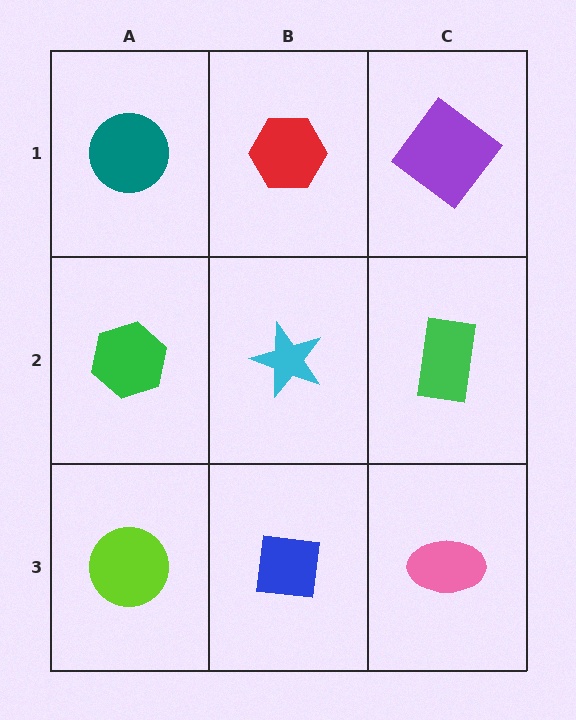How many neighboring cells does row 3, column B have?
3.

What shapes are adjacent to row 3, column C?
A green rectangle (row 2, column C), a blue square (row 3, column B).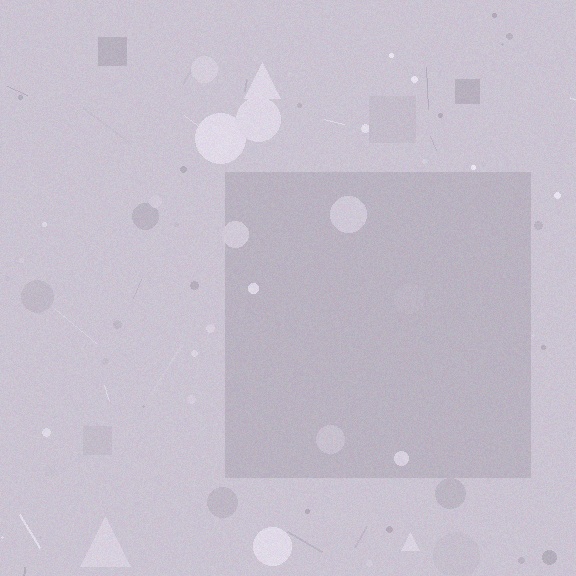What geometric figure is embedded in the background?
A square is embedded in the background.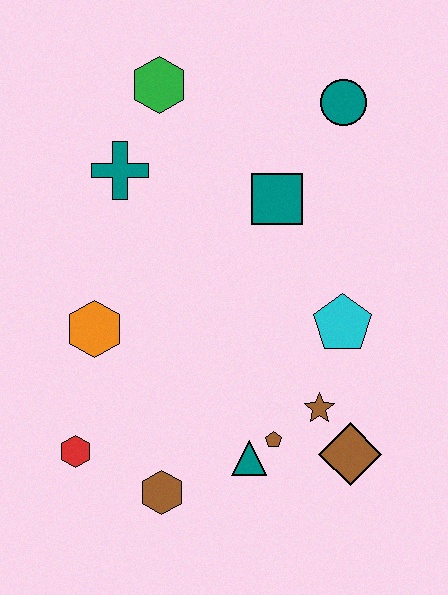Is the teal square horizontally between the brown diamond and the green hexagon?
Yes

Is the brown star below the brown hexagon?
No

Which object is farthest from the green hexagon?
The brown diamond is farthest from the green hexagon.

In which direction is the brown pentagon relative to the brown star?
The brown pentagon is to the left of the brown star.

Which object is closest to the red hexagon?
The brown hexagon is closest to the red hexagon.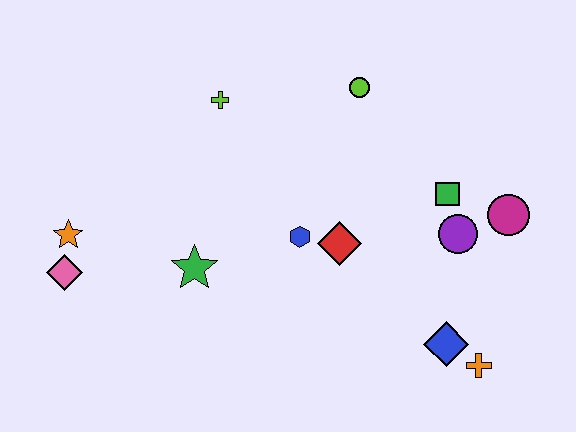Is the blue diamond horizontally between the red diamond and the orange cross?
Yes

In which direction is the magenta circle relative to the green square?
The magenta circle is to the right of the green square.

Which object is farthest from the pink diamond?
The magenta circle is farthest from the pink diamond.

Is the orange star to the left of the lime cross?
Yes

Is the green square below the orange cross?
No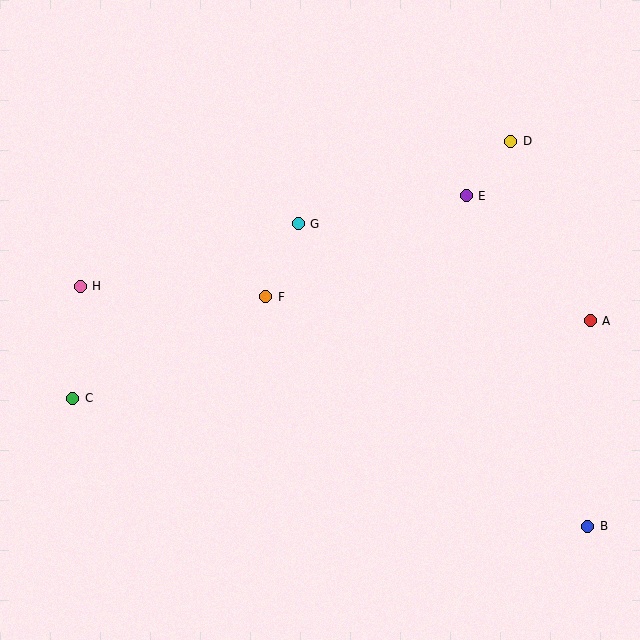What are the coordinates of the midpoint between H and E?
The midpoint between H and E is at (273, 241).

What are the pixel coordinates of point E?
Point E is at (466, 196).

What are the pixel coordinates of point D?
Point D is at (511, 141).